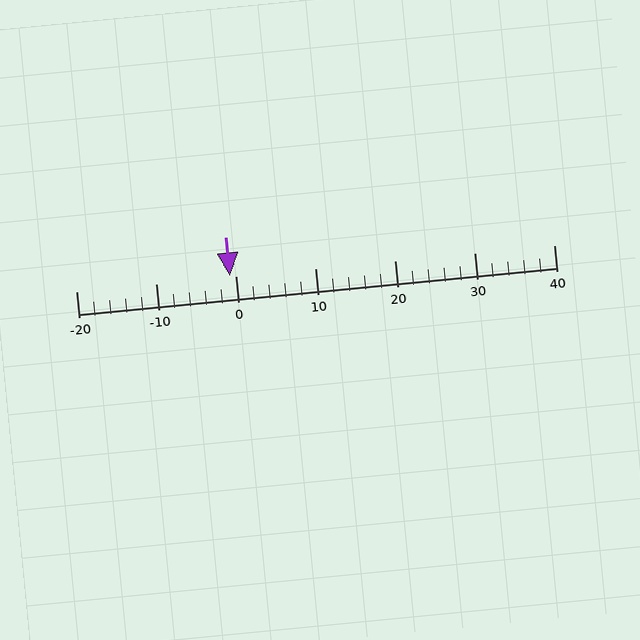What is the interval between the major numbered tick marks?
The major tick marks are spaced 10 units apart.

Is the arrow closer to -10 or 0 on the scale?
The arrow is closer to 0.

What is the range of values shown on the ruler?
The ruler shows values from -20 to 40.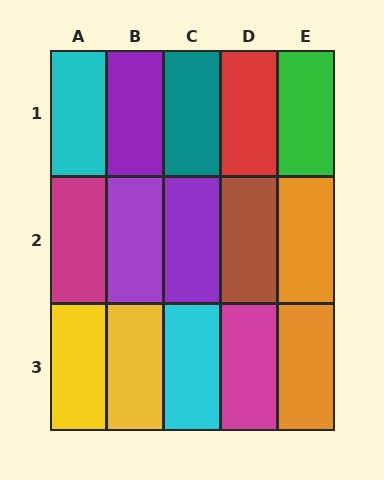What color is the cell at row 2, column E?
Orange.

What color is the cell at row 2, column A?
Magenta.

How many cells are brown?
1 cell is brown.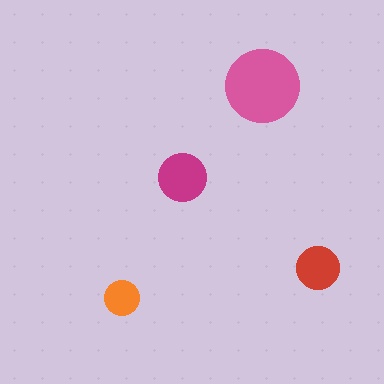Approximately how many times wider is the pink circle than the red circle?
About 1.5 times wider.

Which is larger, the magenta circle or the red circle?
The magenta one.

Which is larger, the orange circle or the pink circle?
The pink one.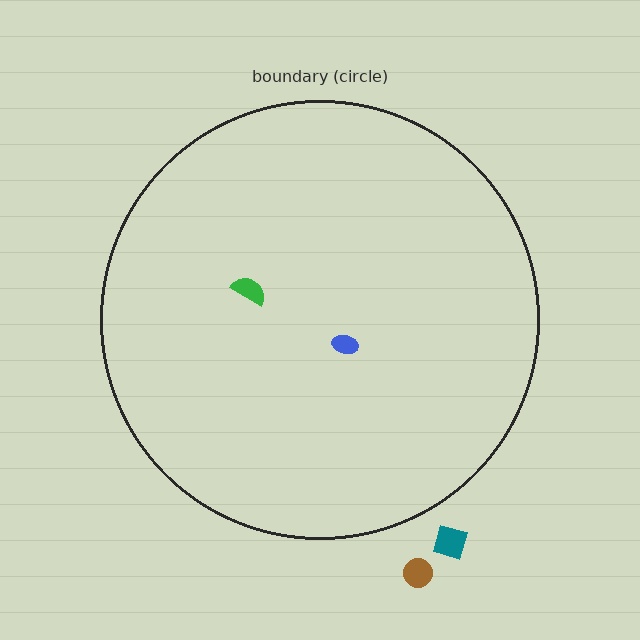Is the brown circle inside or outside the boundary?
Outside.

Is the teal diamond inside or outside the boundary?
Outside.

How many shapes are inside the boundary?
2 inside, 2 outside.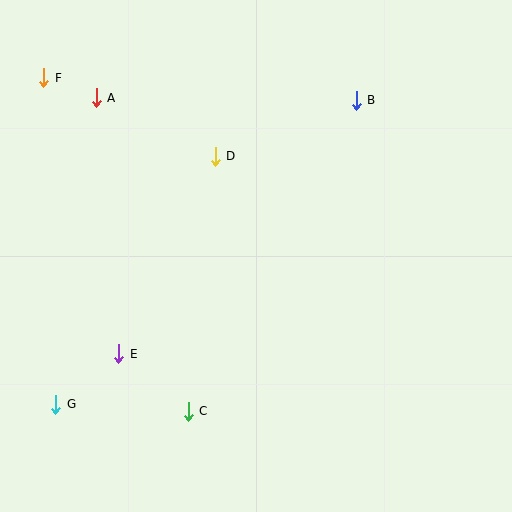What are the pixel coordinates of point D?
Point D is at (215, 156).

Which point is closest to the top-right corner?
Point B is closest to the top-right corner.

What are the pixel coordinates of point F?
Point F is at (44, 78).